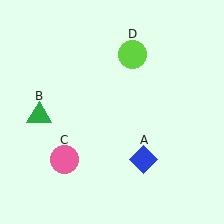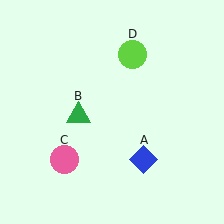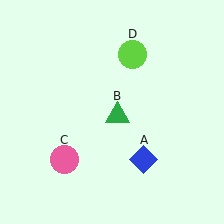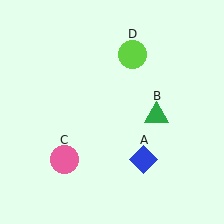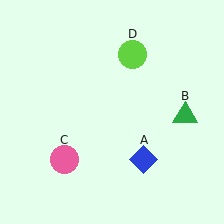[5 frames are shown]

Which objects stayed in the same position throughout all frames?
Blue diamond (object A) and pink circle (object C) and lime circle (object D) remained stationary.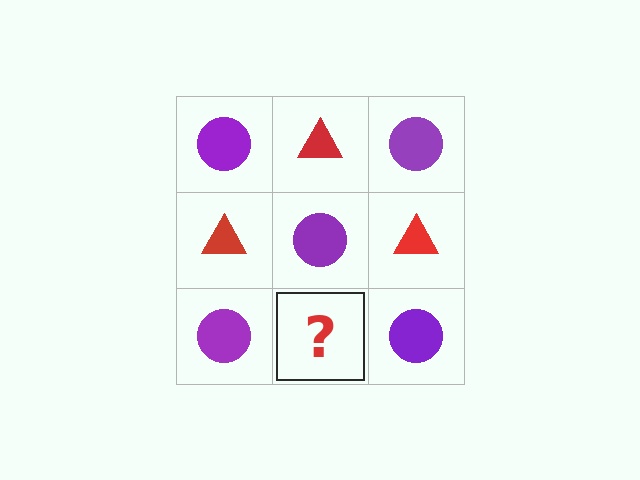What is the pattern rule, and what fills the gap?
The rule is that it alternates purple circle and red triangle in a checkerboard pattern. The gap should be filled with a red triangle.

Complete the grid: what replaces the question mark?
The question mark should be replaced with a red triangle.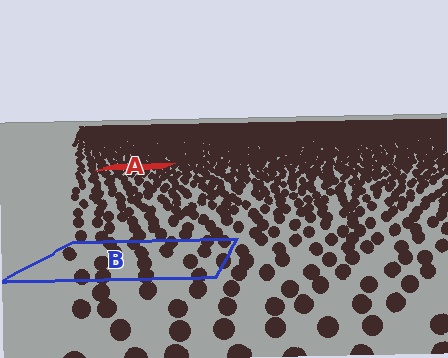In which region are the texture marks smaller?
The texture marks are smaller in region A, because it is farther away.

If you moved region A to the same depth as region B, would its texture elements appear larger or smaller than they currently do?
They would appear larger. At a closer depth, the same texture elements are projected at a bigger on-screen size.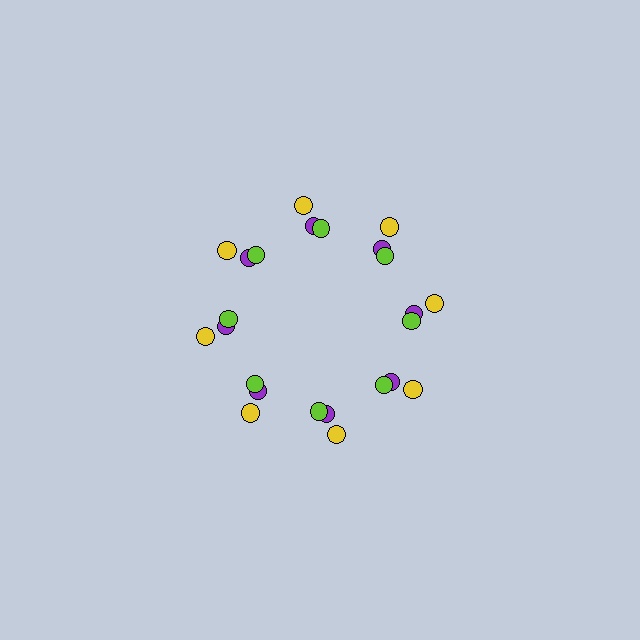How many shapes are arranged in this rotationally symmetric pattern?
There are 24 shapes, arranged in 8 groups of 3.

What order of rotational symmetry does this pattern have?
This pattern has 8-fold rotational symmetry.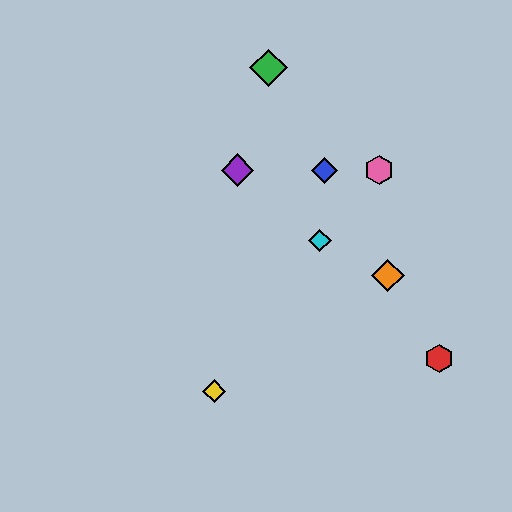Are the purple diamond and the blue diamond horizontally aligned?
Yes, both are at y≈170.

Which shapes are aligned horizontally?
The blue diamond, the purple diamond, the pink hexagon are aligned horizontally.